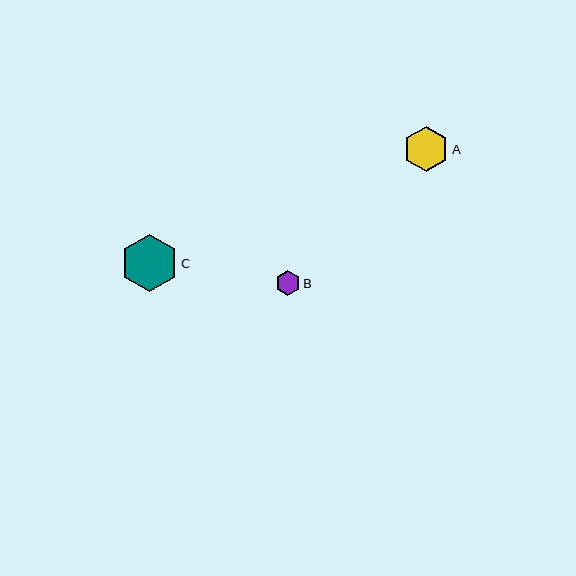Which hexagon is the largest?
Hexagon C is the largest with a size of approximately 57 pixels.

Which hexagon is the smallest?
Hexagon B is the smallest with a size of approximately 24 pixels.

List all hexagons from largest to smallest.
From largest to smallest: C, A, B.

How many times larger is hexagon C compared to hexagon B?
Hexagon C is approximately 2.3 times the size of hexagon B.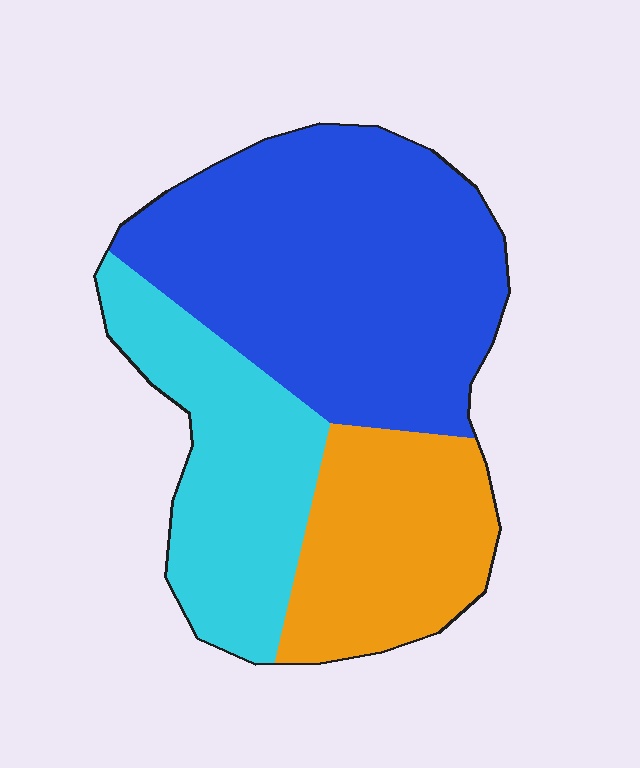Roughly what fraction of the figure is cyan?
Cyan takes up about one quarter (1/4) of the figure.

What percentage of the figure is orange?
Orange takes up between a sixth and a third of the figure.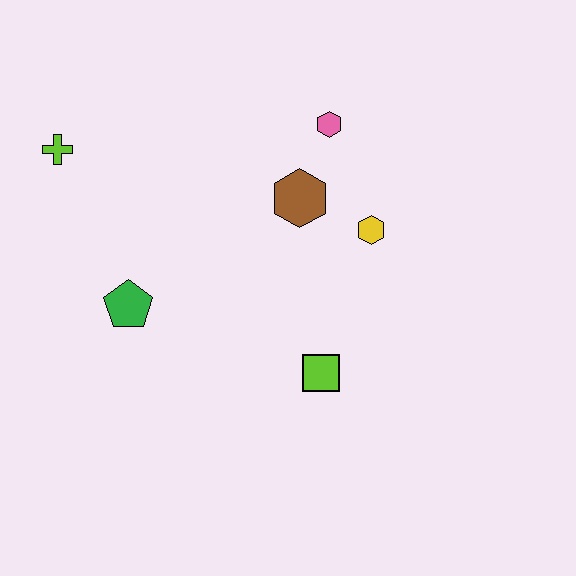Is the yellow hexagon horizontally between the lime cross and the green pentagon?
No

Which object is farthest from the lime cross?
The lime square is farthest from the lime cross.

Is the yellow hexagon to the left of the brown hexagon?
No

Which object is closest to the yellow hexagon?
The brown hexagon is closest to the yellow hexagon.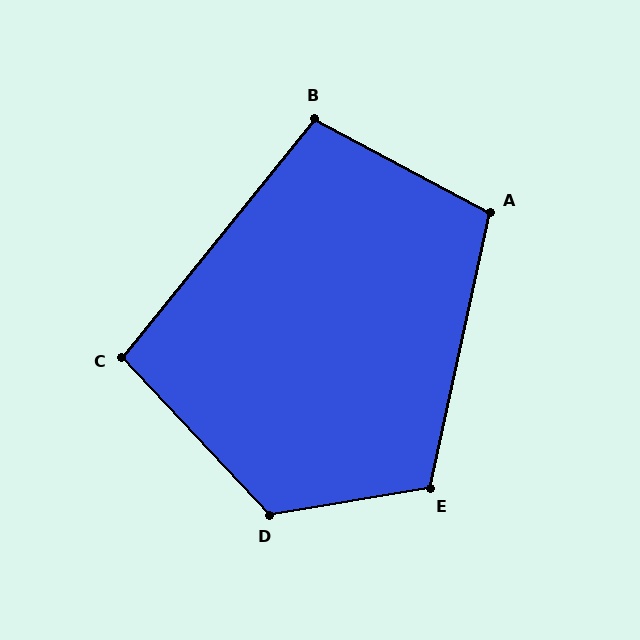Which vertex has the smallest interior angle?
C, at approximately 98 degrees.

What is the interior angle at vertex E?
Approximately 112 degrees (obtuse).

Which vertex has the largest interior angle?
D, at approximately 124 degrees.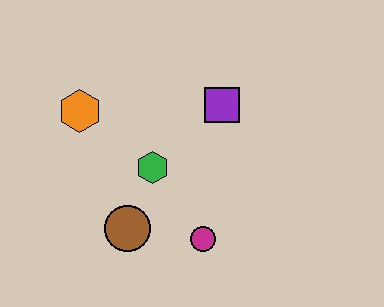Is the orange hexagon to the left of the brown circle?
Yes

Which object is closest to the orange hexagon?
The green hexagon is closest to the orange hexagon.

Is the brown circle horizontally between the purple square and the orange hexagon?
Yes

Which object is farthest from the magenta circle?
The orange hexagon is farthest from the magenta circle.